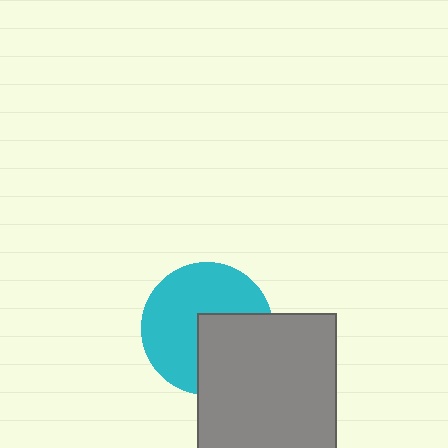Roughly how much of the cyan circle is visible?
About half of it is visible (roughly 62%).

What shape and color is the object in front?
The object in front is a gray rectangle.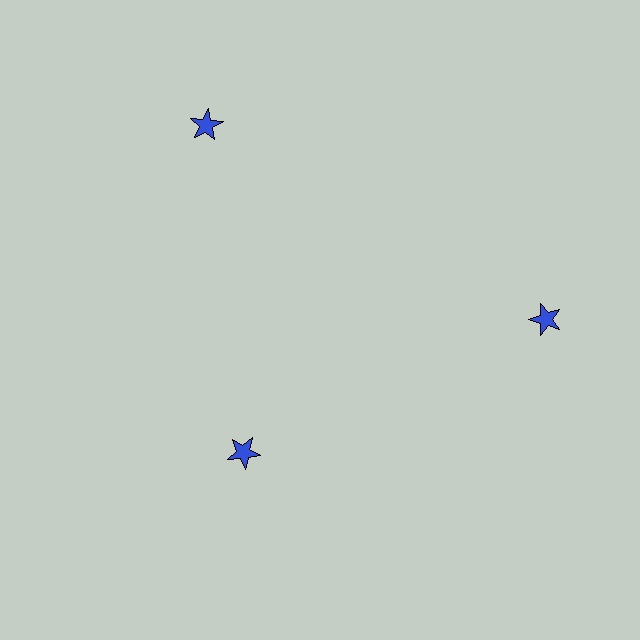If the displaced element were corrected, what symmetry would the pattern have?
It would have 3-fold rotational symmetry — the pattern would map onto itself every 120 degrees.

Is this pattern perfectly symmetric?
No. The 3 blue stars are arranged in a ring, but one element near the 7 o'clock position is pulled inward toward the center, breaking the 3-fold rotational symmetry.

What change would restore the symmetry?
The symmetry would be restored by moving it outward, back onto the ring so that all 3 stars sit at equal angles and equal distance from the center.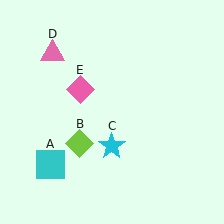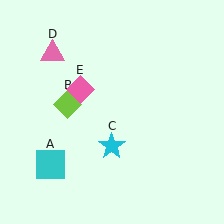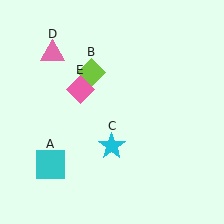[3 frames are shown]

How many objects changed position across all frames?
1 object changed position: lime diamond (object B).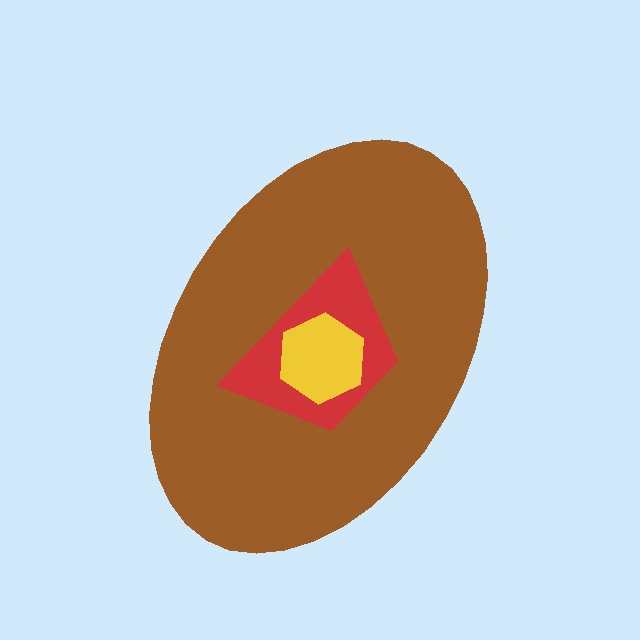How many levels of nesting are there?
3.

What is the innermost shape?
The yellow hexagon.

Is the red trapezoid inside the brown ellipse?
Yes.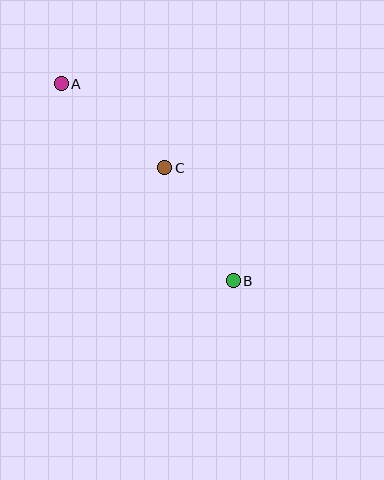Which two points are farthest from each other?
Points A and B are farthest from each other.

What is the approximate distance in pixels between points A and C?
The distance between A and C is approximately 133 pixels.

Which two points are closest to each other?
Points B and C are closest to each other.